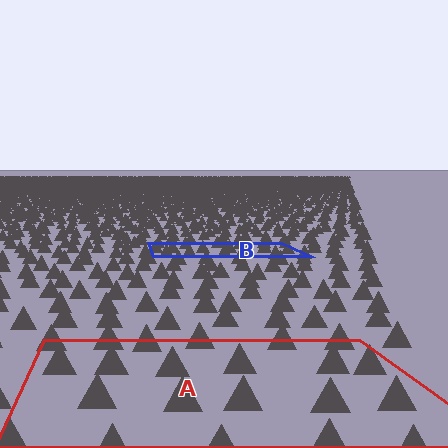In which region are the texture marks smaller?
The texture marks are smaller in region B, because it is farther away.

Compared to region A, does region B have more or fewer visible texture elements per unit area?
Region B has more texture elements per unit area — they are packed more densely because it is farther away.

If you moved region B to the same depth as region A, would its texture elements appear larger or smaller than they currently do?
They would appear larger. At a closer depth, the same texture elements are projected at a bigger on-screen size.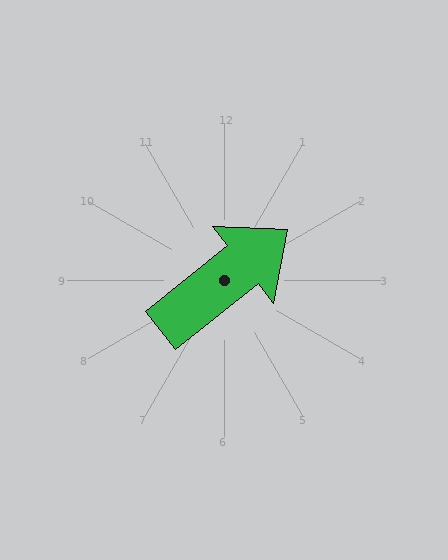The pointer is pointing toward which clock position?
Roughly 2 o'clock.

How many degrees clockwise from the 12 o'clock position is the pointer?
Approximately 52 degrees.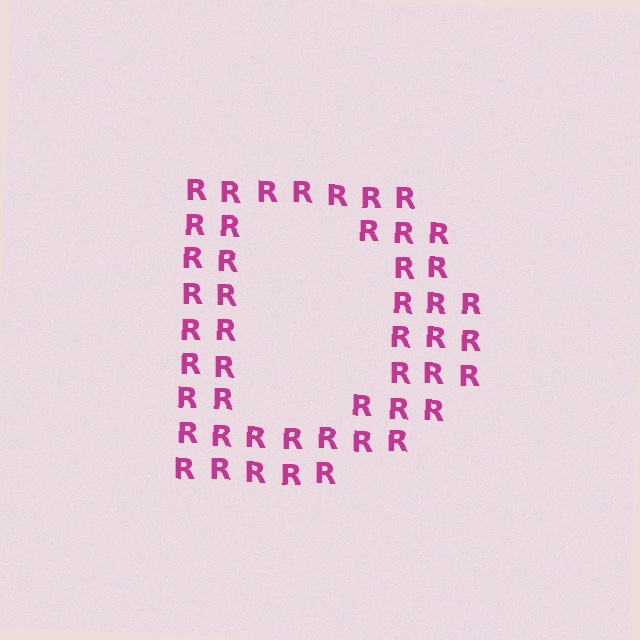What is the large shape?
The large shape is the letter D.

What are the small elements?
The small elements are letter R's.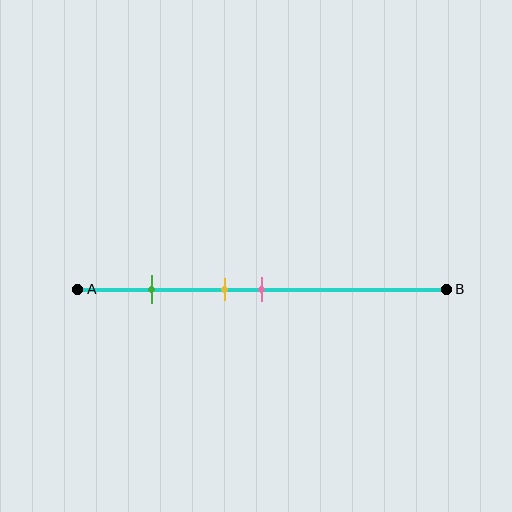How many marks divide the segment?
There are 3 marks dividing the segment.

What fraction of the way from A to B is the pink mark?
The pink mark is approximately 50% (0.5) of the way from A to B.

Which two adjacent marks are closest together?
The yellow and pink marks are the closest adjacent pair.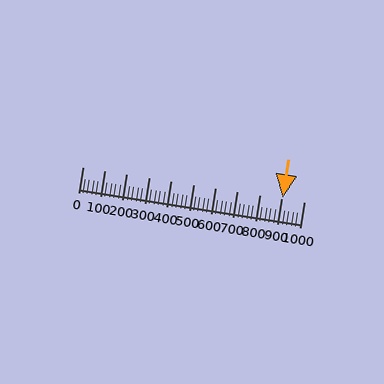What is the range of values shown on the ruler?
The ruler shows values from 0 to 1000.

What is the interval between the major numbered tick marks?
The major tick marks are spaced 100 units apart.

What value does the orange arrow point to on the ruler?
The orange arrow points to approximately 903.